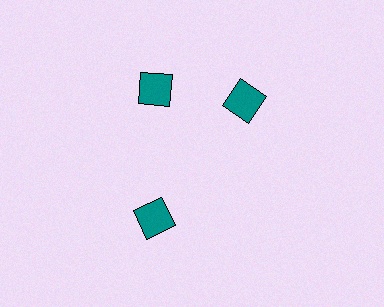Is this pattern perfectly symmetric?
No. The 3 teal diamonds are arranged in a ring, but one element near the 3 o'clock position is rotated out of alignment along the ring, breaking the 3-fold rotational symmetry.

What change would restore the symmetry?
The symmetry would be restored by rotating it back into even spacing with its neighbors so that all 3 diamonds sit at equal angles and equal distance from the center.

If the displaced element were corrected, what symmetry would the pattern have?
It would have 3-fold rotational symmetry — the pattern would map onto itself every 120 degrees.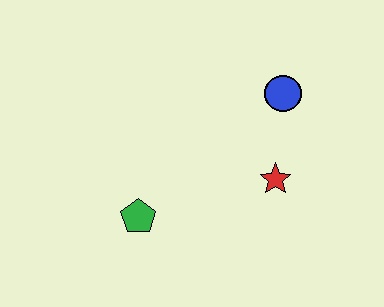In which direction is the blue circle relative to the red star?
The blue circle is above the red star.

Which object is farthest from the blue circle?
The green pentagon is farthest from the blue circle.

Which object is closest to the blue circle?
The red star is closest to the blue circle.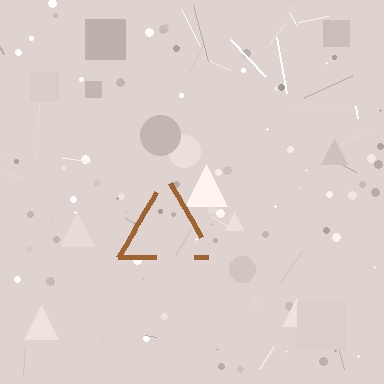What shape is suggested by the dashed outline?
The dashed outline suggests a triangle.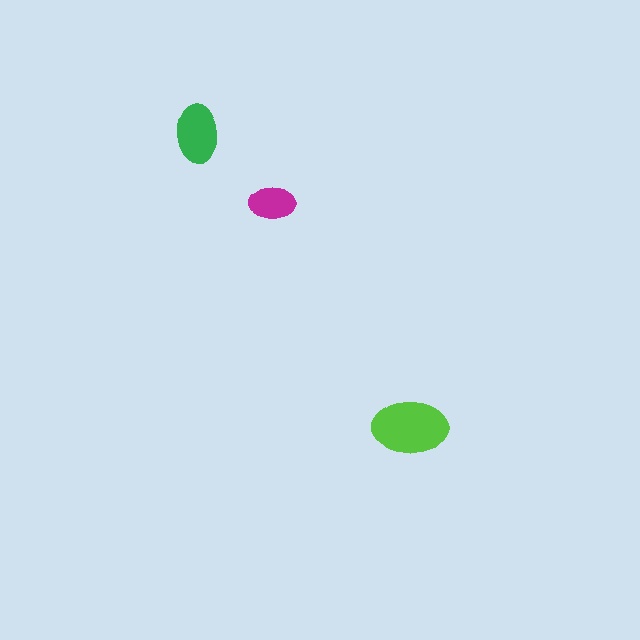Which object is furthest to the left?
The green ellipse is leftmost.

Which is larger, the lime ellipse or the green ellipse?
The lime one.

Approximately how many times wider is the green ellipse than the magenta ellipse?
About 1.5 times wider.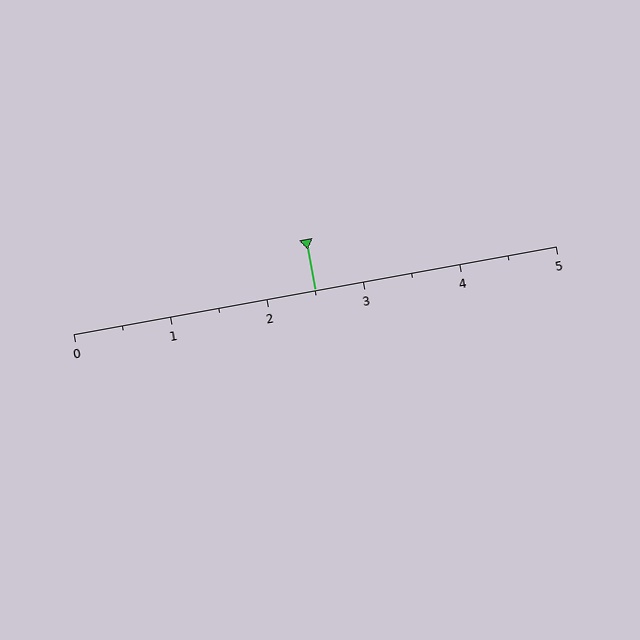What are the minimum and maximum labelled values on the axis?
The axis runs from 0 to 5.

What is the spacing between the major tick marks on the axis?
The major ticks are spaced 1 apart.